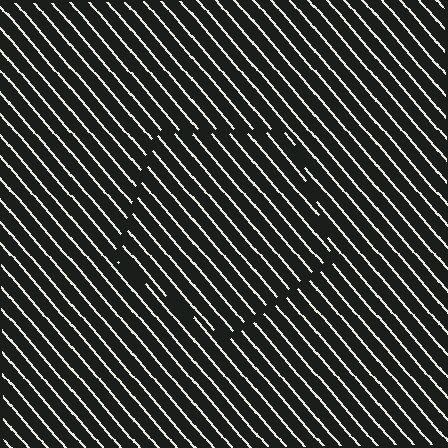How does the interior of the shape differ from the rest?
The interior of the shape contains the same grating, shifted by half a period — the contour is defined by the phase discontinuity where line-ends from the inner and outer gratings abut.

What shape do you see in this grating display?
An illusory pentagon. The interior of the shape contains the same grating, shifted by half a period — the contour is defined by the phase discontinuity where line-ends from the inner and outer gratings abut.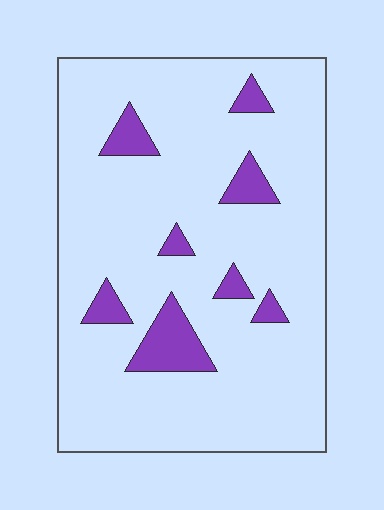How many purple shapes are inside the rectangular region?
8.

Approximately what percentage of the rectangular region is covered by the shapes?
Approximately 10%.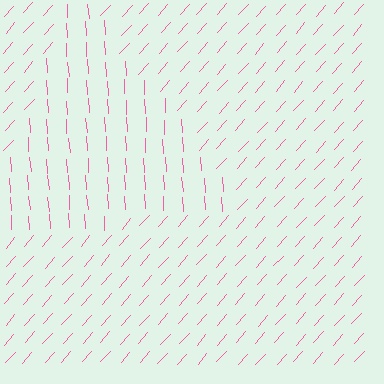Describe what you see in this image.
The image is filled with small pink line segments. A triangle region in the image has lines oriented differently from the surrounding lines, creating a visible texture boundary.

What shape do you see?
I see a triangle.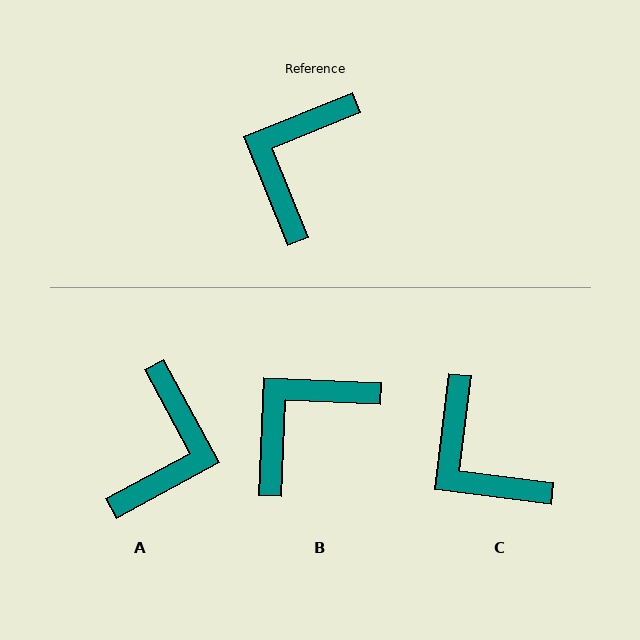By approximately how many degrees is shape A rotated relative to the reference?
Approximately 174 degrees clockwise.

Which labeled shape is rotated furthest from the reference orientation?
A, about 174 degrees away.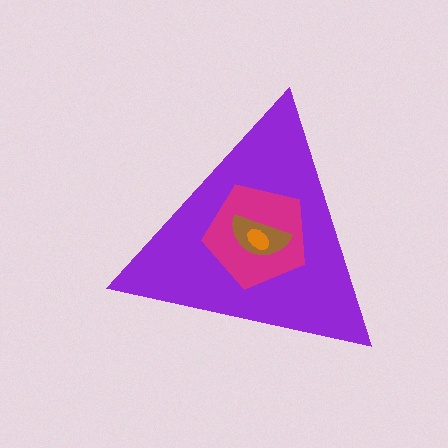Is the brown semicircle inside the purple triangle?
Yes.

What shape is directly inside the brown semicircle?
The orange ellipse.